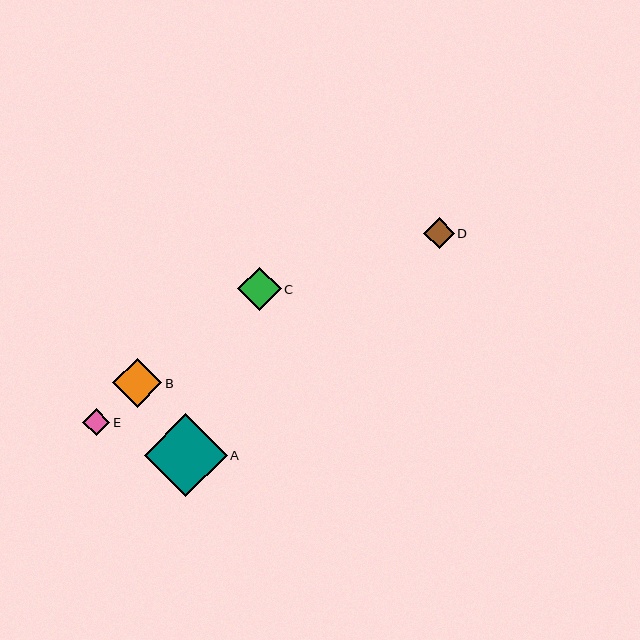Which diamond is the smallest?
Diamond E is the smallest with a size of approximately 27 pixels.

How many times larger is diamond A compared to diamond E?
Diamond A is approximately 3.1 times the size of diamond E.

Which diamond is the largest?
Diamond A is the largest with a size of approximately 83 pixels.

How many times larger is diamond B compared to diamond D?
Diamond B is approximately 1.6 times the size of diamond D.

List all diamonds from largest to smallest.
From largest to smallest: A, B, C, D, E.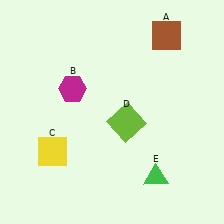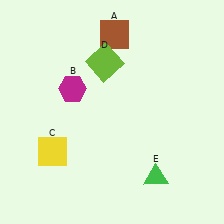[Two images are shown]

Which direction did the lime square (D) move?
The lime square (D) moved up.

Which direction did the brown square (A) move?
The brown square (A) moved left.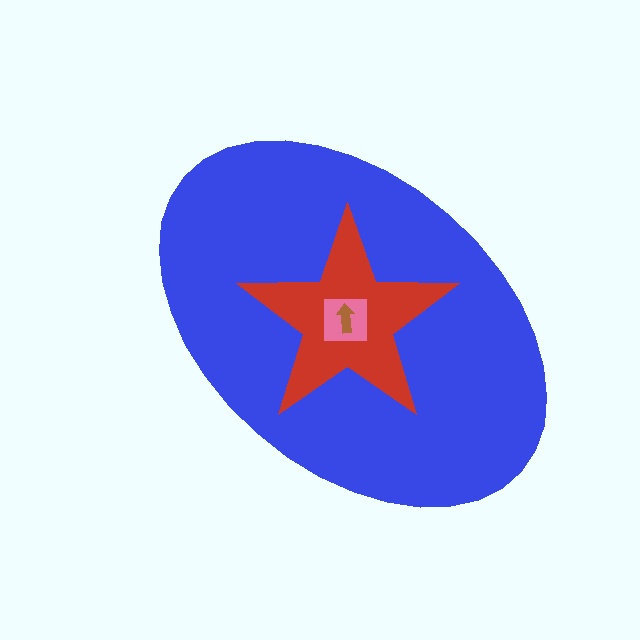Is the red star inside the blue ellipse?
Yes.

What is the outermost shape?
The blue ellipse.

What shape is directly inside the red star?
The pink square.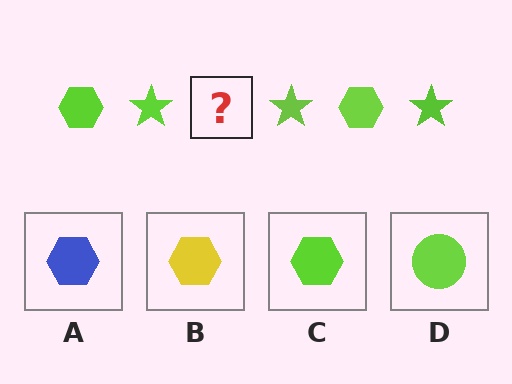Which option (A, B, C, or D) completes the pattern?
C.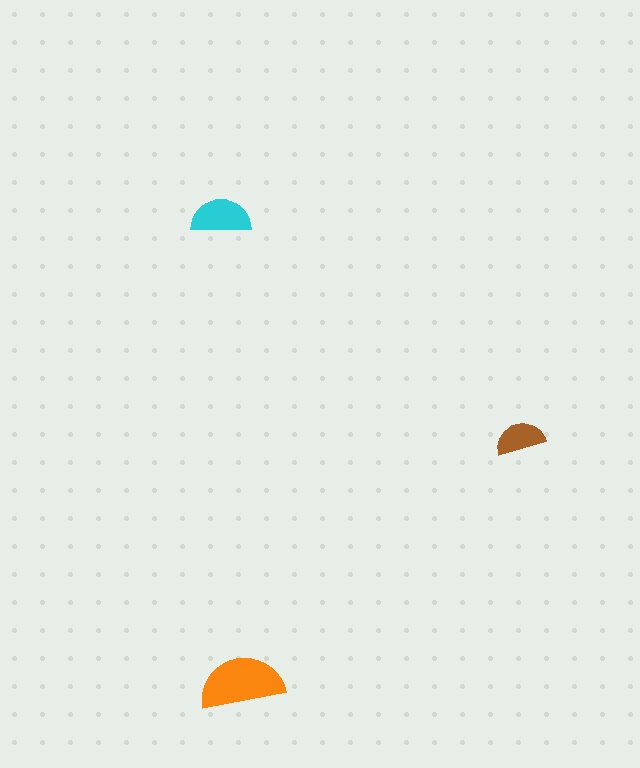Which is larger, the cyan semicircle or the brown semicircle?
The cyan one.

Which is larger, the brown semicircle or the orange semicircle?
The orange one.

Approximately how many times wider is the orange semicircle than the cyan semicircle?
About 1.5 times wider.